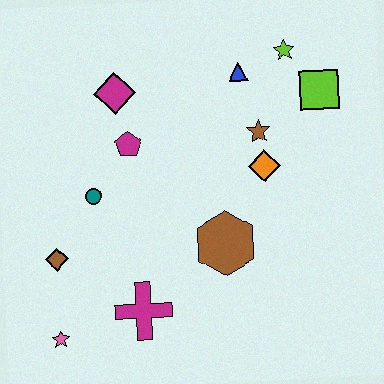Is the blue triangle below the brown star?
No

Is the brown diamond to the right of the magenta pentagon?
No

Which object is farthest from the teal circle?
The lime square is farthest from the teal circle.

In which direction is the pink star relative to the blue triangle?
The pink star is below the blue triangle.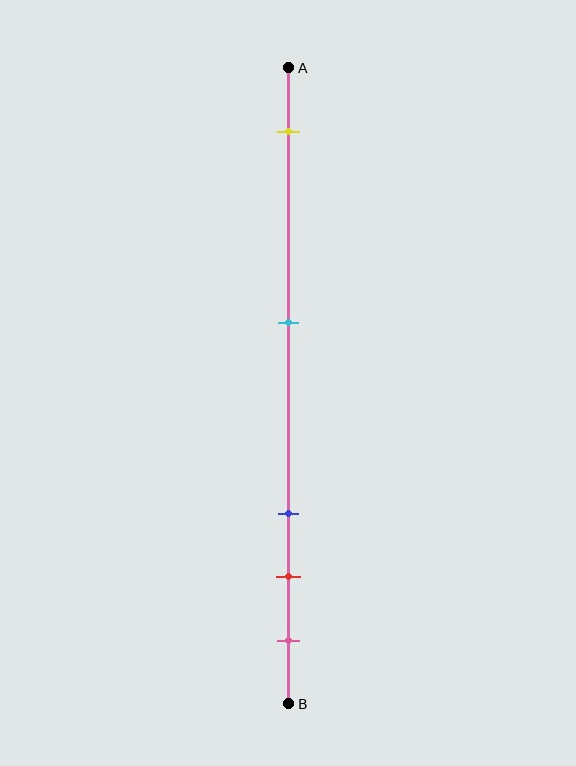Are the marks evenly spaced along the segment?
No, the marks are not evenly spaced.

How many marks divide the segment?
There are 5 marks dividing the segment.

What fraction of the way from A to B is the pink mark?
The pink mark is approximately 90% (0.9) of the way from A to B.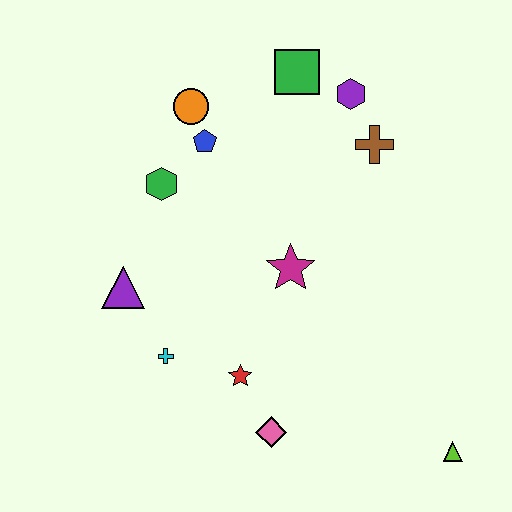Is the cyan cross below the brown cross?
Yes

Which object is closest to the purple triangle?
The cyan cross is closest to the purple triangle.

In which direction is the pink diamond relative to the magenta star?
The pink diamond is below the magenta star.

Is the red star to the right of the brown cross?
No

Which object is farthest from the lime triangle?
The orange circle is farthest from the lime triangle.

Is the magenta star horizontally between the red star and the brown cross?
Yes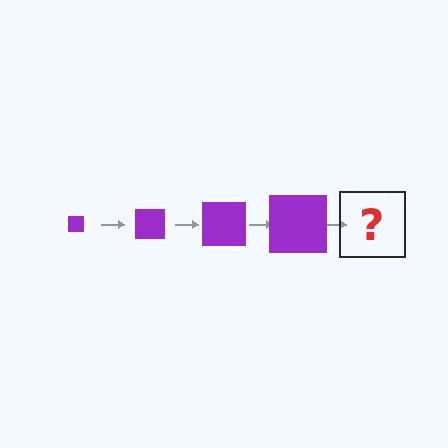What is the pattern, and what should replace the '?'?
The pattern is that the square gets progressively larger each step. The '?' should be a purple square, larger than the previous one.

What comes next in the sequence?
The next element should be a purple square, larger than the previous one.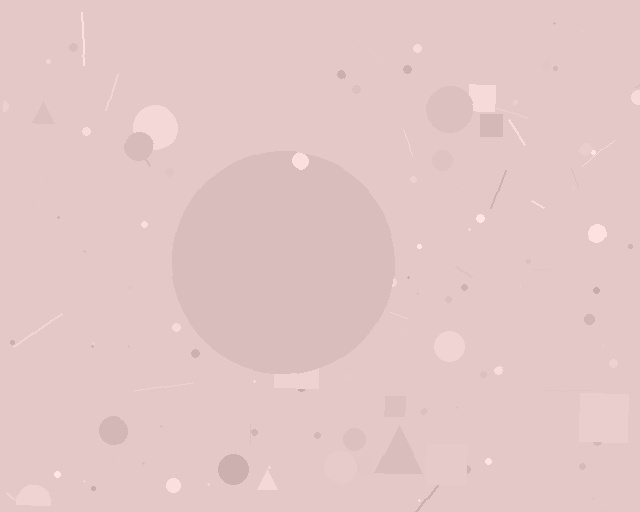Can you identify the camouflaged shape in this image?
The camouflaged shape is a circle.